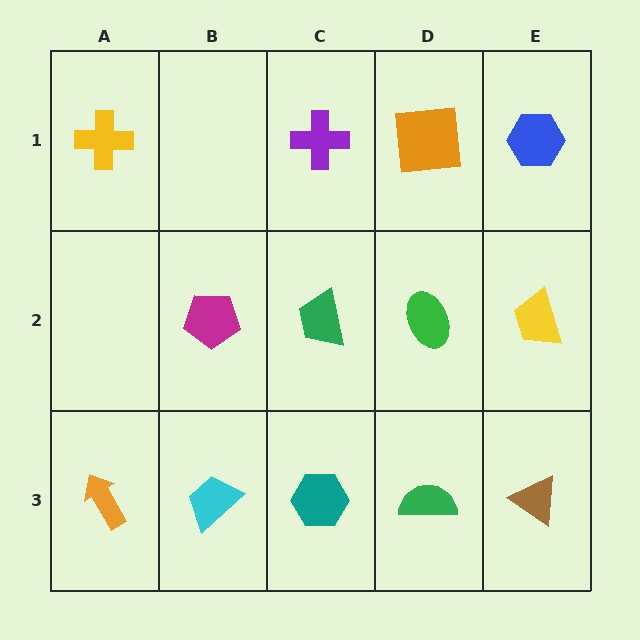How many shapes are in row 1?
4 shapes.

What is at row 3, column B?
A cyan trapezoid.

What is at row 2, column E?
A yellow trapezoid.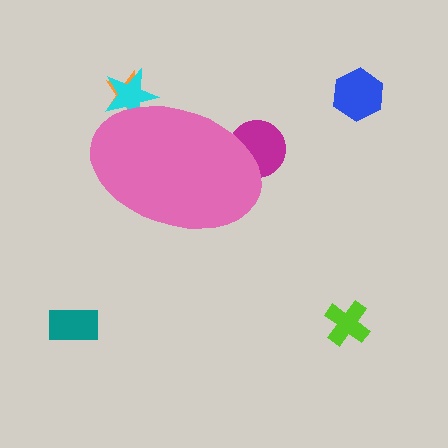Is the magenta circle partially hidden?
Yes, the magenta circle is partially hidden behind the pink ellipse.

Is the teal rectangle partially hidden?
No, the teal rectangle is fully visible.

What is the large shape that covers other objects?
A pink ellipse.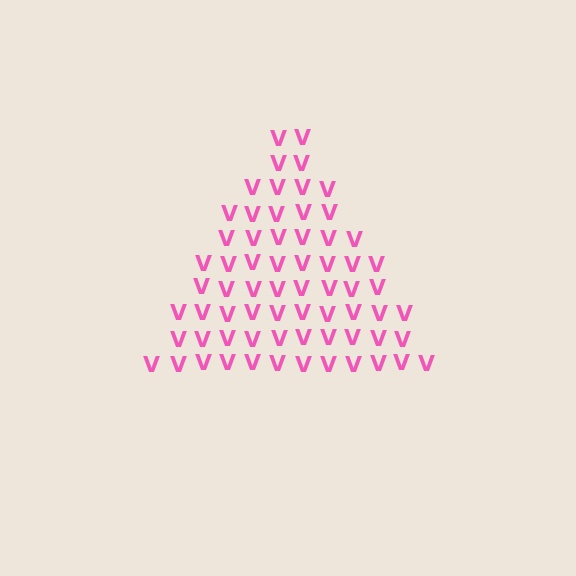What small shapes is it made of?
It is made of small letter V's.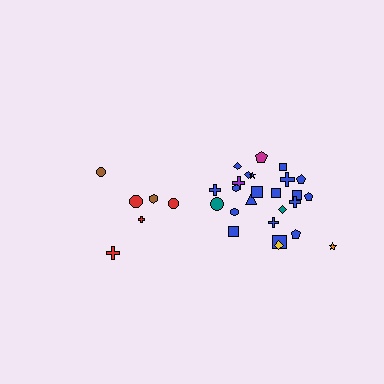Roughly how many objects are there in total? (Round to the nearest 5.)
Roughly 30 objects in total.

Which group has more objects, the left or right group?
The right group.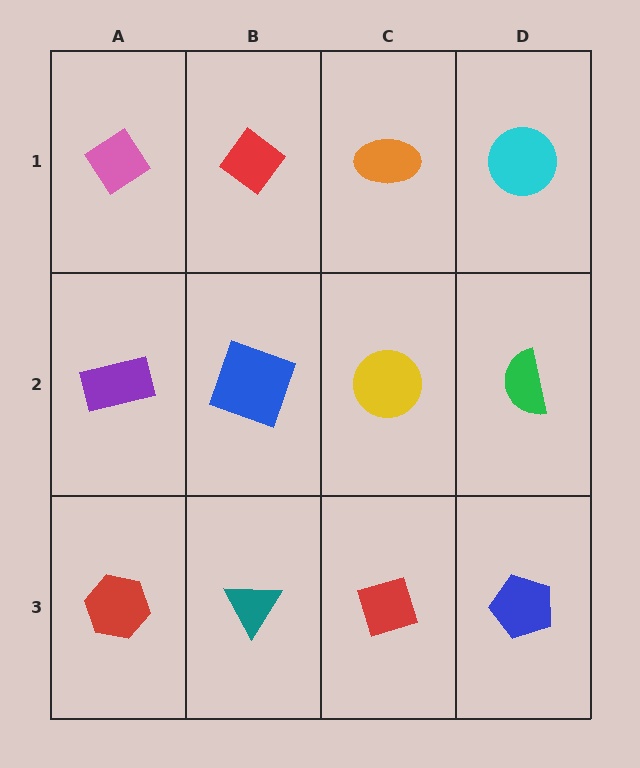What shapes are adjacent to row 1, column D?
A green semicircle (row 2, column D), an orange ellipse (row 1, column C).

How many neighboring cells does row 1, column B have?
3.